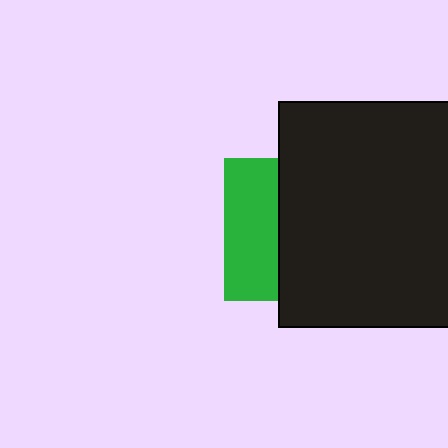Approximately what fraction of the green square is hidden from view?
Roughly 62% of the green square is hidden behind the black square.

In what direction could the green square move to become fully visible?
The green square could move left. That would shift it out from behind the black square entirely.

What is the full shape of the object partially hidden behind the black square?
The partially hidden object is a green square.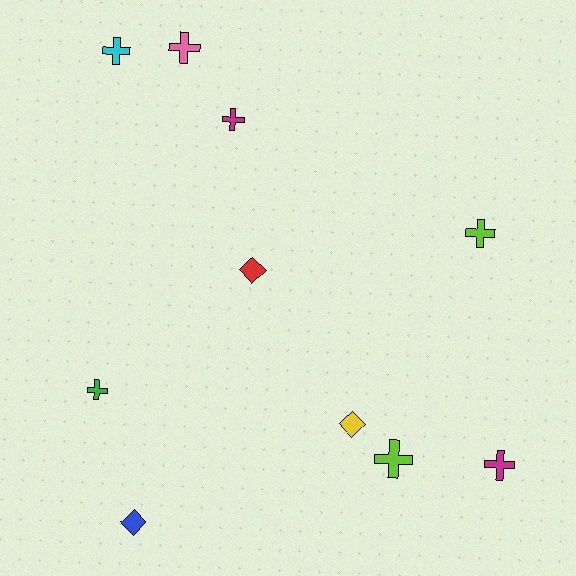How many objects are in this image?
There are 10 objects.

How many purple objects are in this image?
There are no purple objects.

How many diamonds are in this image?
There are 3 diamonds.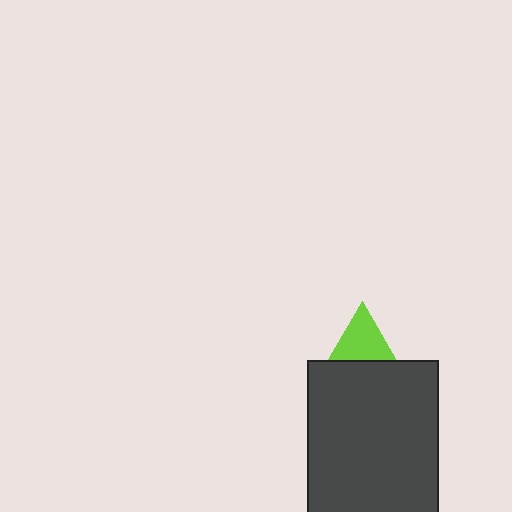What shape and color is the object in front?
The object in front is a dark gray rectangle.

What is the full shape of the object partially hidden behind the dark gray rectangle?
The partially hidden object is a lime triangle.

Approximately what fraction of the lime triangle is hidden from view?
Roughly 60% of the lime triangle is hidden behind the dark gray rectangle.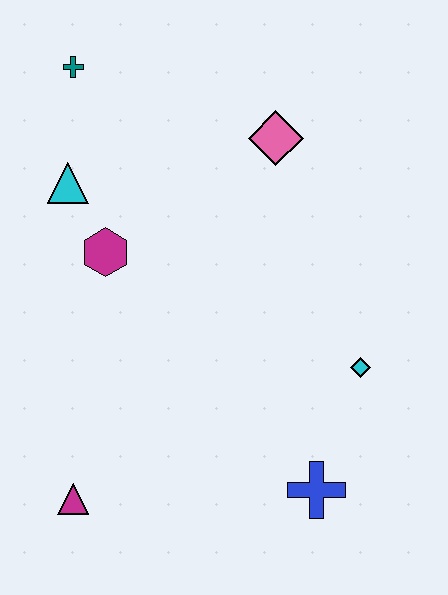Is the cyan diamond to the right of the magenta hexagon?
Yes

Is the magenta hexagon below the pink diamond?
Yes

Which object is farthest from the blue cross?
The teal cross is farthest from the blue cross.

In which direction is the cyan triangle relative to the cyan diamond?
The cyan triangle is to the left of the cyan diamond.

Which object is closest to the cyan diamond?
The blue cross is closest to the cyan diamond.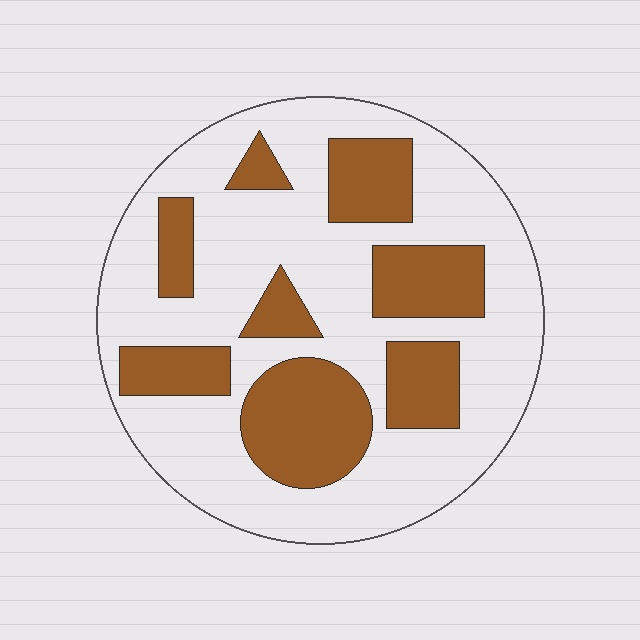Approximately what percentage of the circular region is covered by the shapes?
Approximately 30%.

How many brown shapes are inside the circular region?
8.